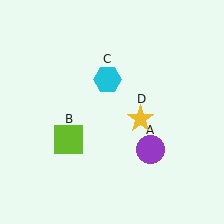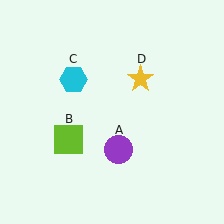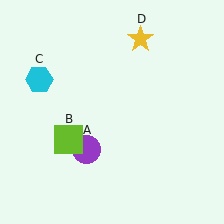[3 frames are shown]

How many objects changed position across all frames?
3 objects changed position: purple circle (object A), cyan hexagon (object C), yellow star (object D).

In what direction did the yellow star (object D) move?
The yellow star (object D) moved up.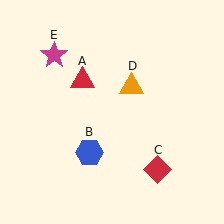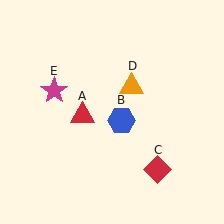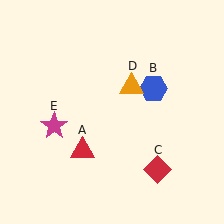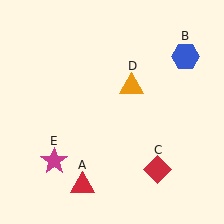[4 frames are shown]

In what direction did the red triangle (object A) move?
The red triangle (object A) moved down.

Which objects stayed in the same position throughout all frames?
Red diamond (object C) and orange triangle (object D) remained stationary.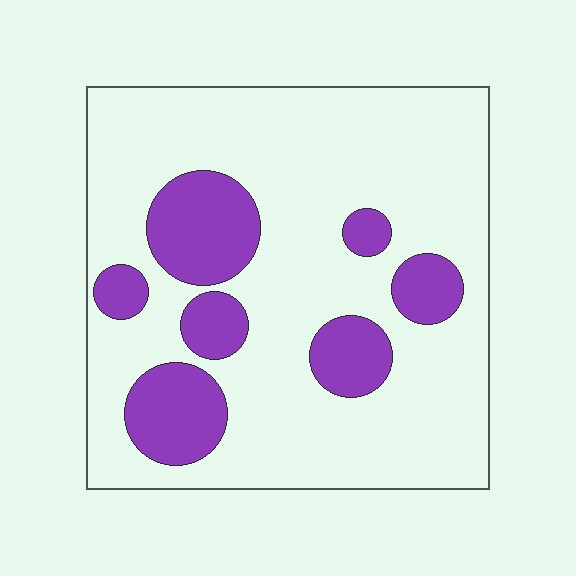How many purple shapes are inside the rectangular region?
7.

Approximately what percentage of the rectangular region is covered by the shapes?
Approximately 20%.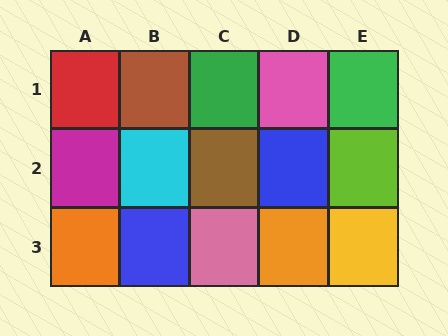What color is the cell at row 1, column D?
Pink.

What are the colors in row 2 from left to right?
Magenta, cyan, brown, blue, lime.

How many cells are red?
1 cell is red.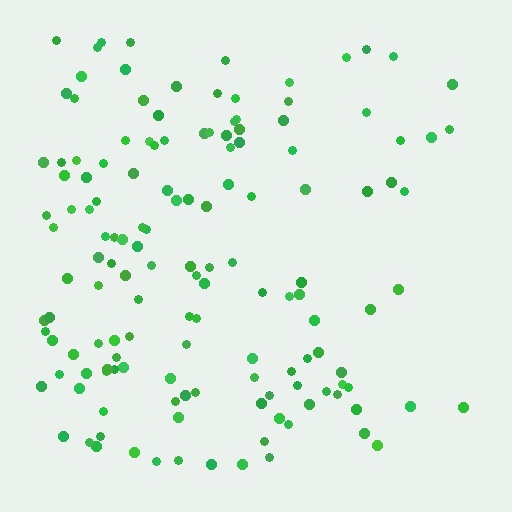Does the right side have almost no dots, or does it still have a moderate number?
Still a moderate number, just noticeably fewer than the left.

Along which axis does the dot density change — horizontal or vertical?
Horizontal.